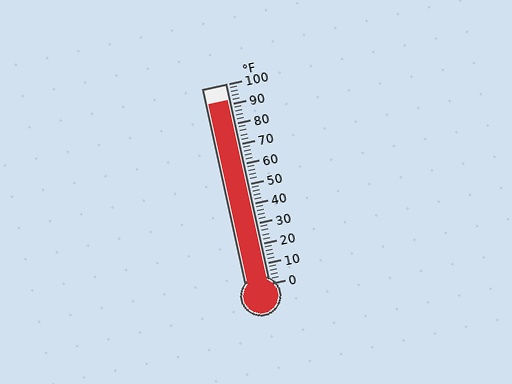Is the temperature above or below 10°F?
The temperature is above 10°F.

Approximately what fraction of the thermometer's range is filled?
The thermometer is filled to approximately 90% of its range.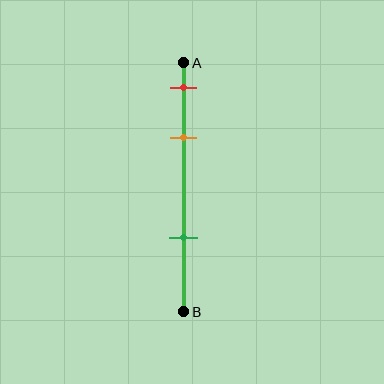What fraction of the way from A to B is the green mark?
The green mark is approximately 70% (0.7) of the way from A to B.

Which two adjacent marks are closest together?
The red and orange marks are the closest adjacent pair.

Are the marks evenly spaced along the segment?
No, the marks are not evenly spaced.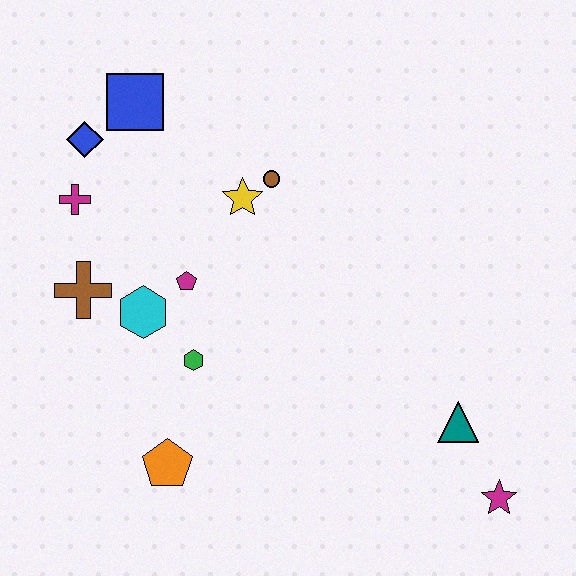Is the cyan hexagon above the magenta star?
Yes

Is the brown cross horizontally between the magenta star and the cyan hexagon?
No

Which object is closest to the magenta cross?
The blue diamond is closest to the magenta cross.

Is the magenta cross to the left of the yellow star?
Yes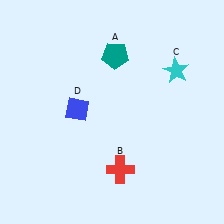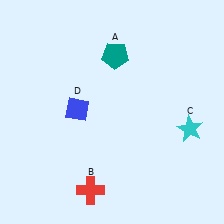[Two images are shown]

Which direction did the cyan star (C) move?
The cyan star (C) moved down.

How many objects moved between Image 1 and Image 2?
2 objects moved between the two images.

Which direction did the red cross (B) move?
The red cross (B) moved left.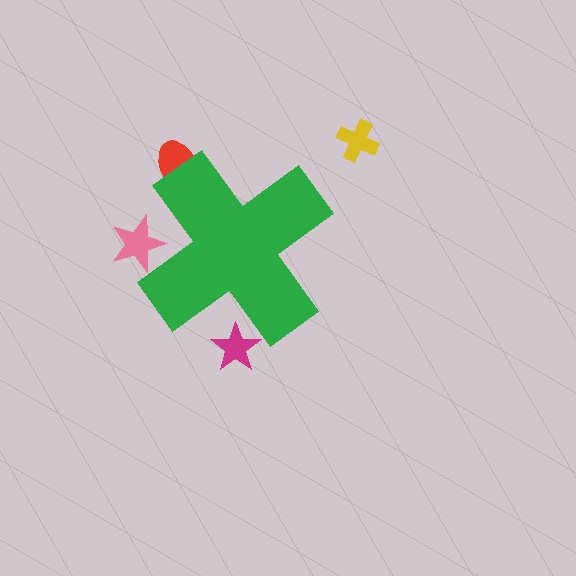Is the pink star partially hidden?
Yes, the pink star is partially hidden behind the green cross.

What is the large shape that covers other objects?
A green cross.